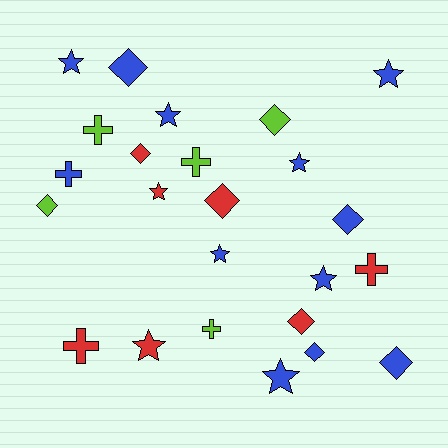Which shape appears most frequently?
Diamond, with 9 objects.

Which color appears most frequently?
Blue, with 12 objects.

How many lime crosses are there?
There are 3 lime crosses.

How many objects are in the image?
There are 24 objects.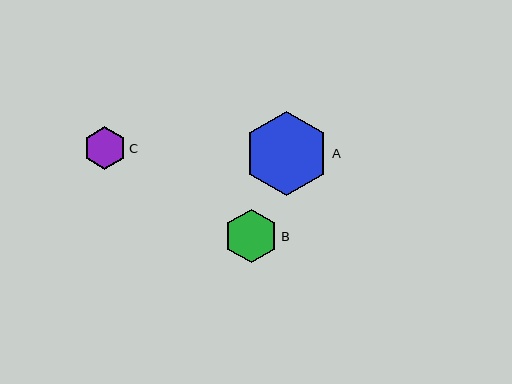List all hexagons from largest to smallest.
From largest to smallest: A, B, C.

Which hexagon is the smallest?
Hexagon C is the smallest with a size of approximately 42 pixels.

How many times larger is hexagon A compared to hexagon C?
Hexagon A is approximately 2.0 times the size of hexagon C.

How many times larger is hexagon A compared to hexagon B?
Hexagon A is approximately 1.6 times the size of hexagon B.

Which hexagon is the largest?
Hexagon A is the largest with a size of approximately 85 pixels.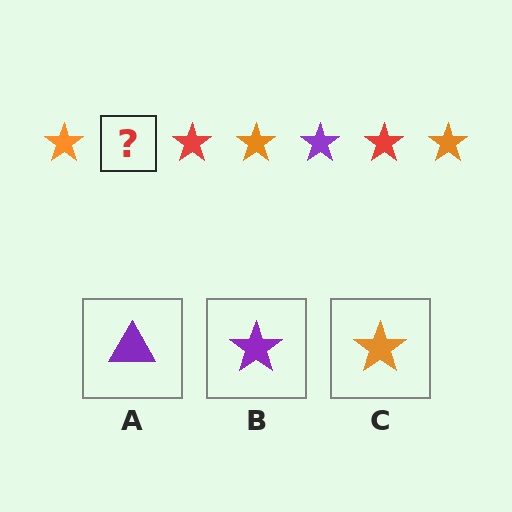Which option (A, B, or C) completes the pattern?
B.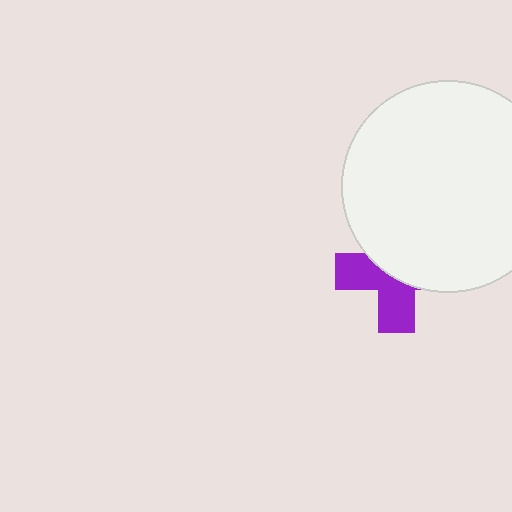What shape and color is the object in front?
The object in front is a white circle.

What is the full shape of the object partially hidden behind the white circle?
The partially hidden object is a purple cross.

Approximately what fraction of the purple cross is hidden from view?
Roughly 54% of the purple cross is hidden behind the white circle.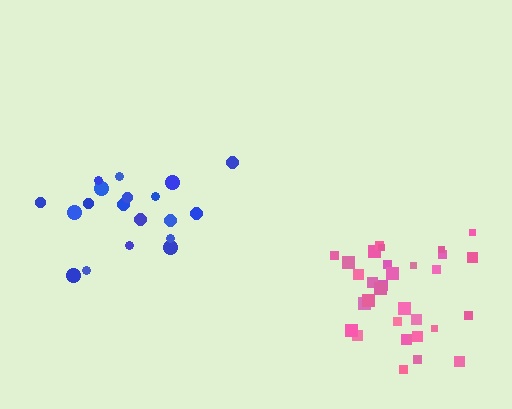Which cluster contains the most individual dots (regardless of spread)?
Pink (32).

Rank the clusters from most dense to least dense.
pink, blue.